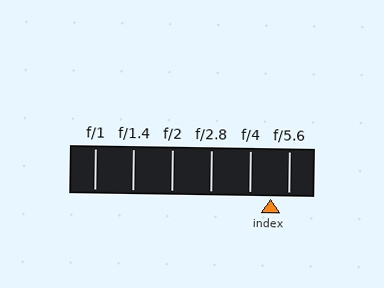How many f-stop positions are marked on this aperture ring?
There are 6 f-stop positions marked.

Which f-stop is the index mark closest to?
The index mark is closest to f/5.6.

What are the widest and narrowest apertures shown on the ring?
The widest aperture shown is f/1 and the narrowest is f/5.6.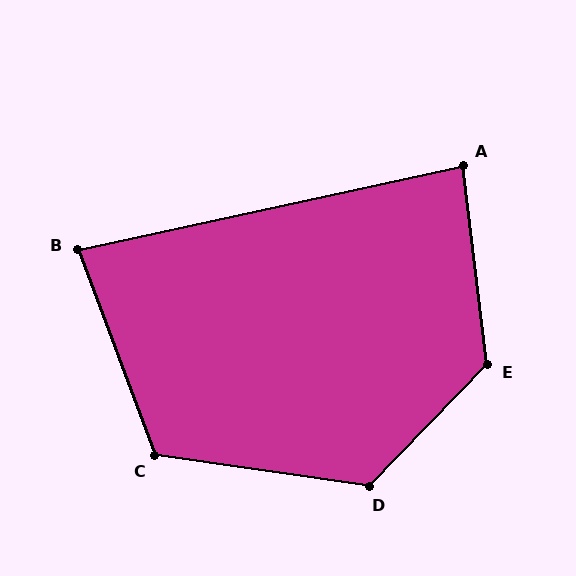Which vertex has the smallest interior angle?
B, at approximately 82 degrees.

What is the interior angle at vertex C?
Approximately 119 degrees (obtuse).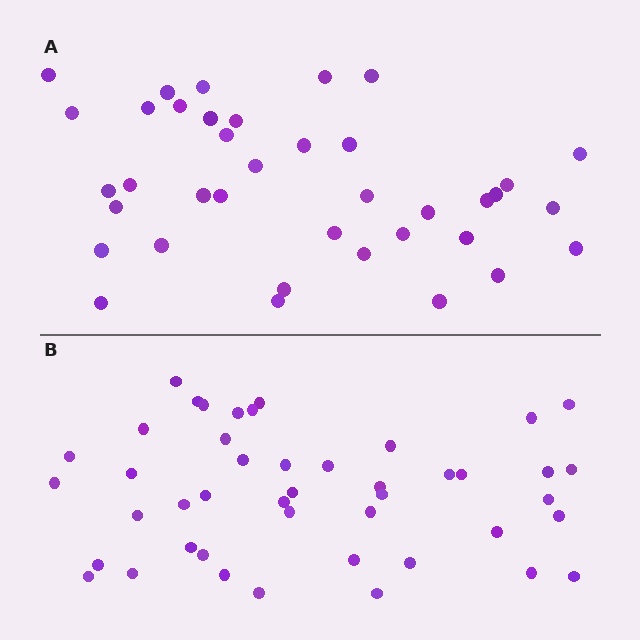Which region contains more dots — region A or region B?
Region B (the bottom region) has more dots.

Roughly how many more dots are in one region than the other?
Region B has roughly 8 or so more dots than region A.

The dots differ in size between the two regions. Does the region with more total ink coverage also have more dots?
No. Region A has more total ink coverage because its dots are larger, but region B actually contains more individual dots. Total area can be misleading — the number of items is what matters here.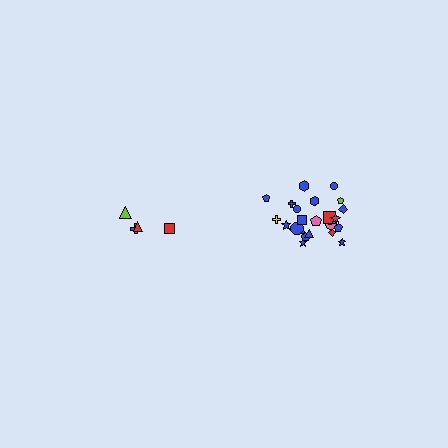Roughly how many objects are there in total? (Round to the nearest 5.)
Roughly 30 objects in total.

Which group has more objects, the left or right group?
The right group.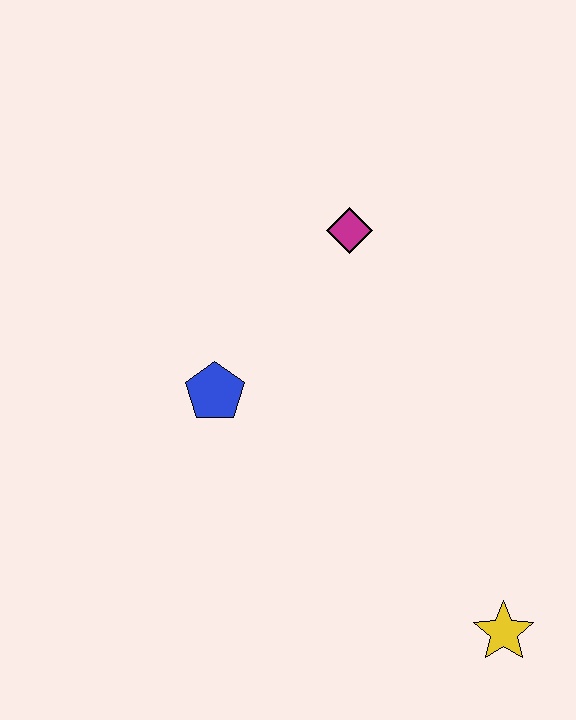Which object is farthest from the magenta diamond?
The yellow star is farthest from the magenta diamond.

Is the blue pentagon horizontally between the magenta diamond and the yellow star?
No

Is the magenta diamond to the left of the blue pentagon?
No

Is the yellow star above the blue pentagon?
No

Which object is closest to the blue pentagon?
The magenta diamond is closest to the blue pentagon.